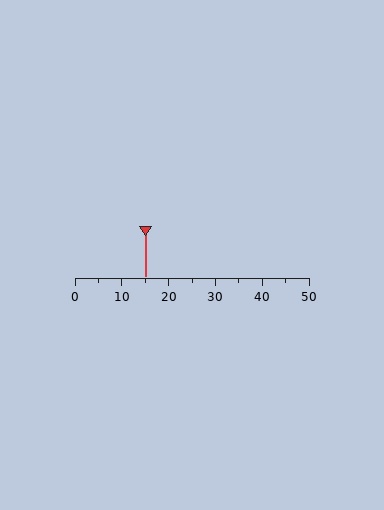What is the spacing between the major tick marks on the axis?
The major ticks are spaced 10 apart.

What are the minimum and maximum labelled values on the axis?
The axis runs from 0 to 50.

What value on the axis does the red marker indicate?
The marker indicates approximately 15.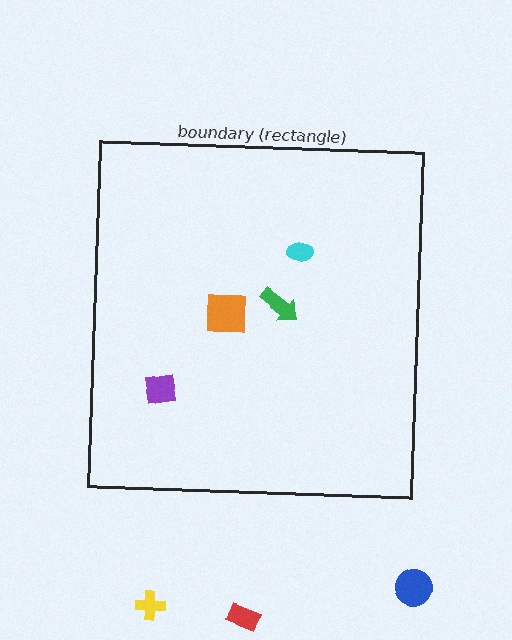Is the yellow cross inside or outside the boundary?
Outside.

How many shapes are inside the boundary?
4 inside, 3 outside.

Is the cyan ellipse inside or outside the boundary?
Inside.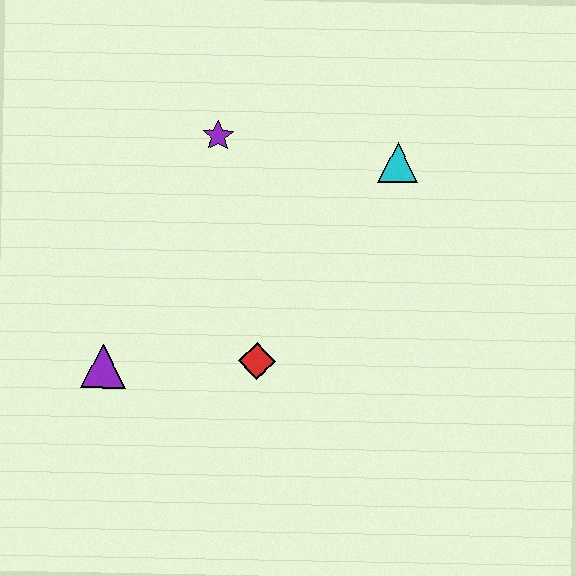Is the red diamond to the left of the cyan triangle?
Yes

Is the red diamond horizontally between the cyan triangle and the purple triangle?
Yes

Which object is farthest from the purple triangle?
The cyan triangle is farthest from the purple triangle.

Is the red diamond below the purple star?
Yes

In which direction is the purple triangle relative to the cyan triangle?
The purple triangle is to the left of the cyan triangle.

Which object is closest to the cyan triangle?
The purple star is closest to the cyan triangle.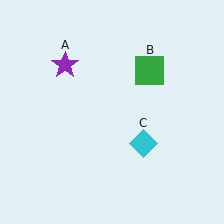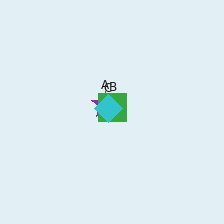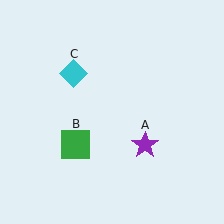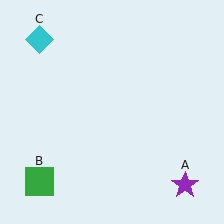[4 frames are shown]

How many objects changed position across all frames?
3 objects changed position: purple star (object A), green square (object B), cyan diamond (object C).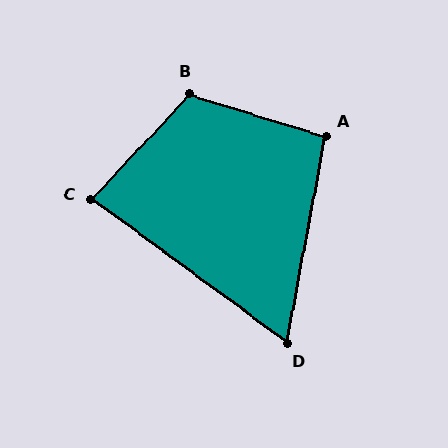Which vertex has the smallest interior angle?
D, at approximately 64 degrees.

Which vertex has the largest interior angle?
B, at approximately 116 degrees.